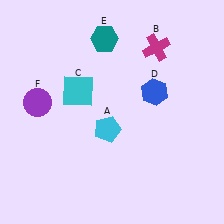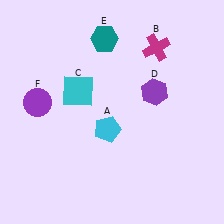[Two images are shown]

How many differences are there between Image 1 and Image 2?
There is 1 difference between the two images.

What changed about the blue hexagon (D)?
In Image 1, D is blue. In Image 2, it changed to purple.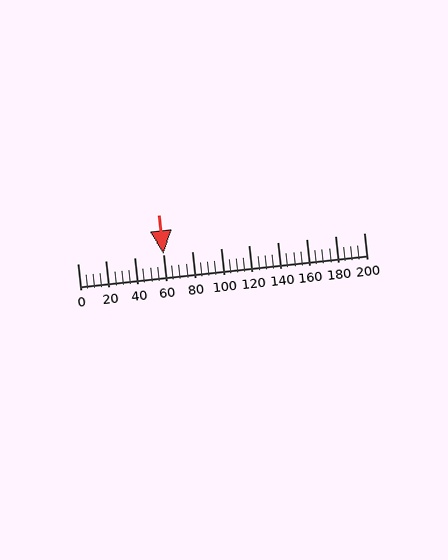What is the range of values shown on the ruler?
The ruler shows values from 0 to 200.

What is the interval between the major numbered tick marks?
The major tick marks are spaced 20 units apart.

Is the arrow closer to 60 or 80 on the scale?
The arrow is closer to 60.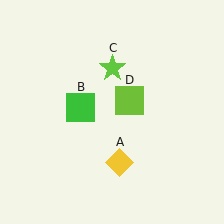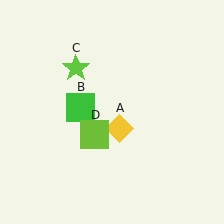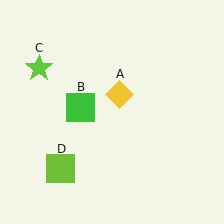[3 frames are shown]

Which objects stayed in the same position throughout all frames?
Green square (object B) remained stationary.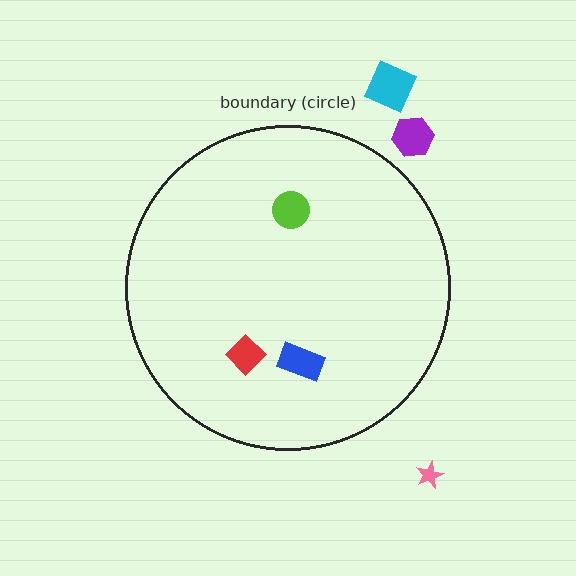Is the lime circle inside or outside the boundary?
Inside.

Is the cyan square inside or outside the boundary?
Outside.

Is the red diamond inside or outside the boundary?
Inside.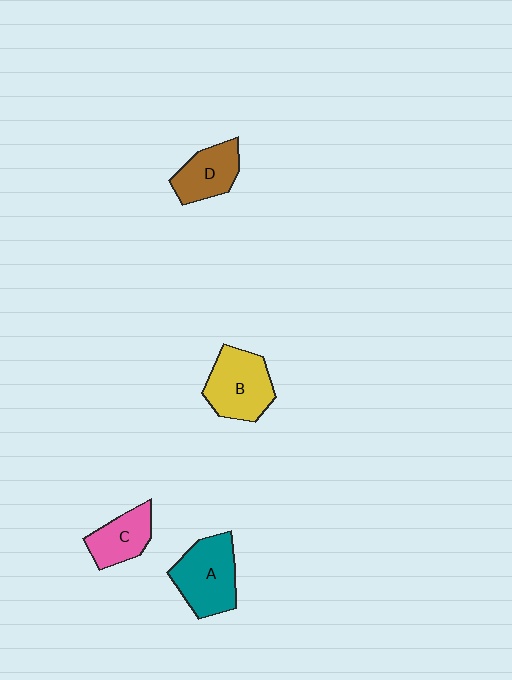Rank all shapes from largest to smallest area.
From largest to smallest: A (teal), B (yellow), D (brown), C (pink).